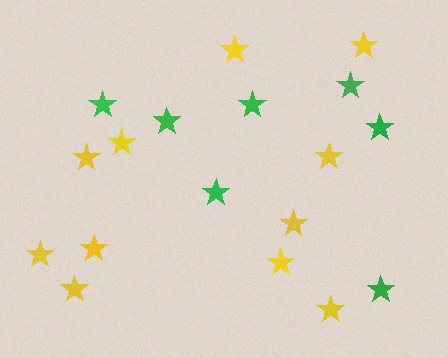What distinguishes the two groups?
There are 2 groups: one group of yellow stars (11) and one group of green stars (7).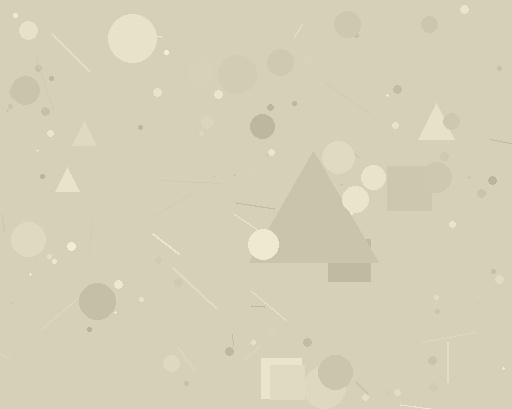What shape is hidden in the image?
A triangle is hidden in the image.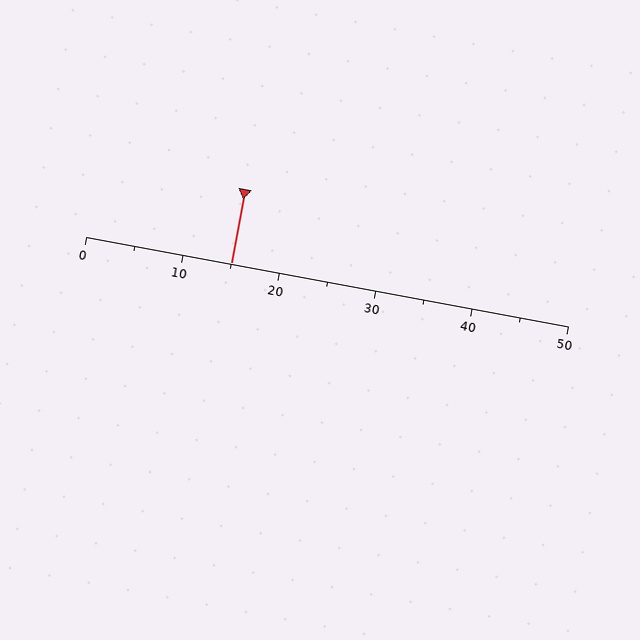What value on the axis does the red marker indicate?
The marker indicates approximately 15.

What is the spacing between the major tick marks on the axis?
The major ticks are spaced 10 apart.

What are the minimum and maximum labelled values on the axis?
The axis runs from 0 to 50.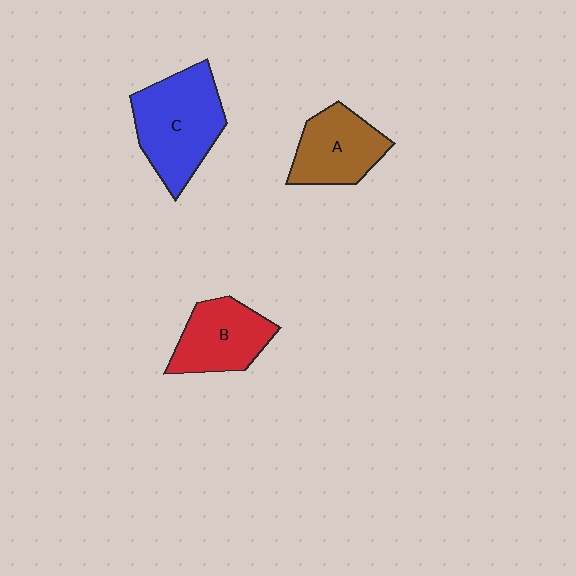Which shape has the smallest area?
Shape A (brown).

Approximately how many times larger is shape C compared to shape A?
Approximately 1.4 times.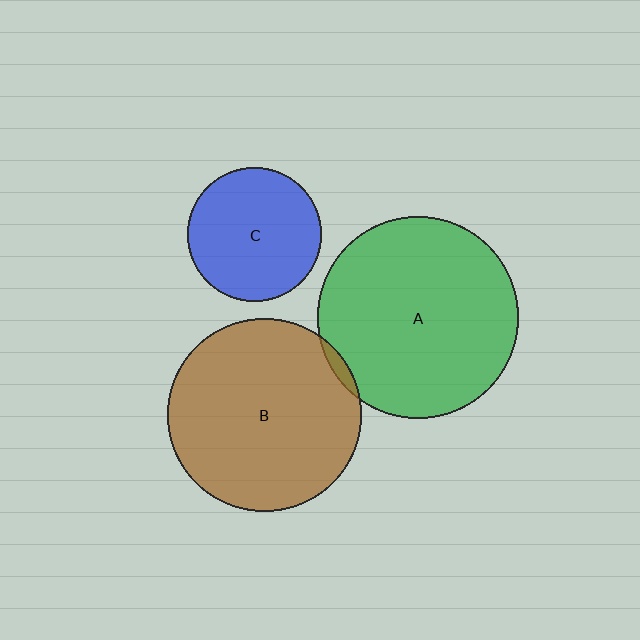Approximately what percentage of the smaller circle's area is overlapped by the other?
Approximately 5%.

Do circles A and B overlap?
Yes.